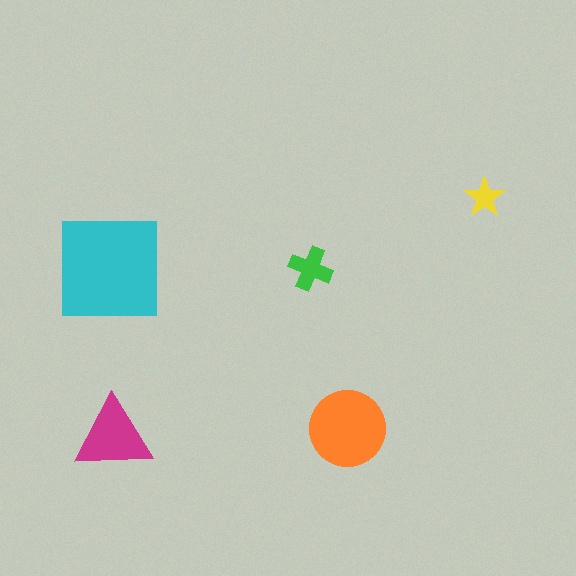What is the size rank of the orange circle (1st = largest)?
2nd.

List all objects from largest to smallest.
The cyan square, the orange circle, the magenta triangle, the green cross, the yellow star.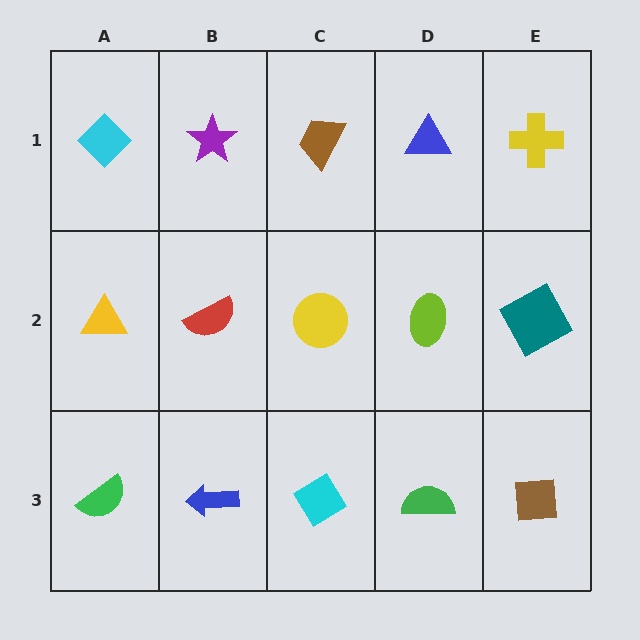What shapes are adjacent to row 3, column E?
A teal square (row 2, column E), a green semicircle (row 3, column D).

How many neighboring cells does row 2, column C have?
4.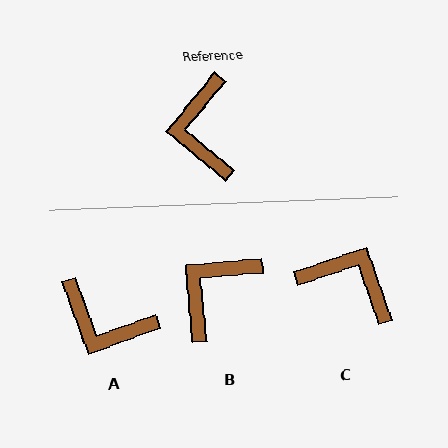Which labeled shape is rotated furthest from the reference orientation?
C, about 121 degrees away.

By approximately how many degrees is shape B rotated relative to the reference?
Approximately 45 degrees clockwise.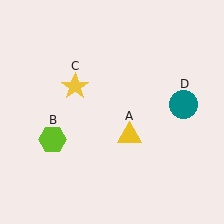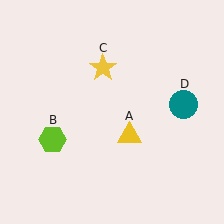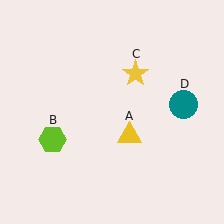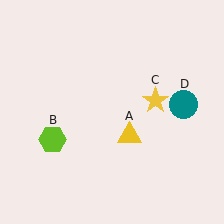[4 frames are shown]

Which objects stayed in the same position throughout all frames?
Yellow triangle (object A) and lime hexagon (object B) and teal circle (object D) remained stationary.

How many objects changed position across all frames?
1 object changed position: yellow star (object C).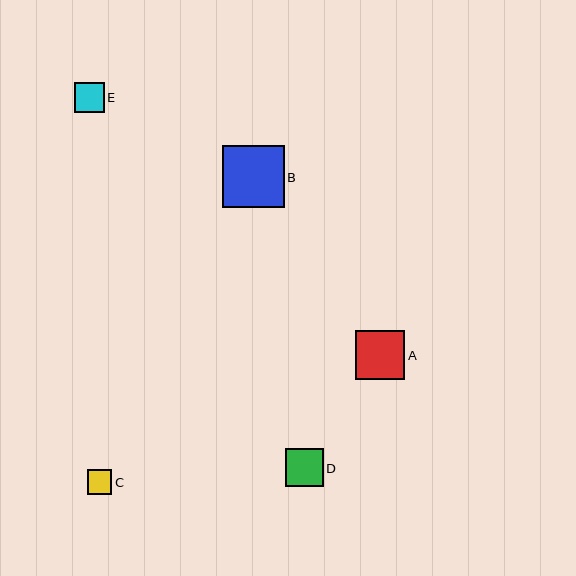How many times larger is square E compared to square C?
Square E is approximately 1.2 times the size of square C.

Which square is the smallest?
Square C is the smallest with a size of approximately 25 pixels.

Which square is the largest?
Square B is the largest with a size of approximately 62 pixels.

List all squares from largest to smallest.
From largest to smallest: B, A, D, E, C.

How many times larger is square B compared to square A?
Square B is approximately 1.3 times the size of square A.